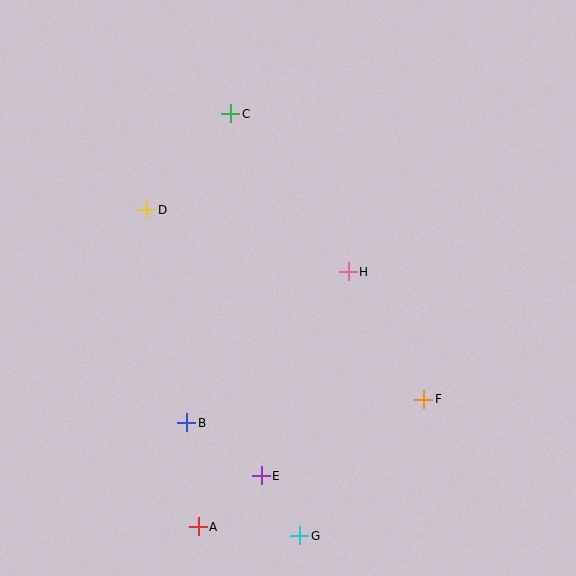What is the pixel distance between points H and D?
The distance between H and D is 211 pixels.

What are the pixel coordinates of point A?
Point A is at (198, 527).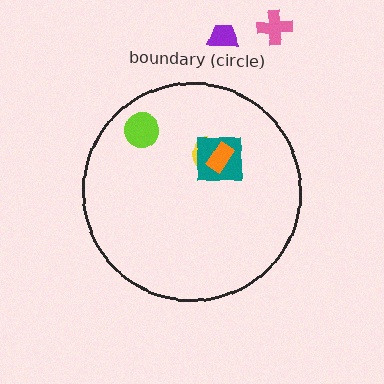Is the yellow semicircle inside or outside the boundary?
Inside.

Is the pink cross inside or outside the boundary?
Outside.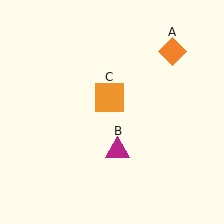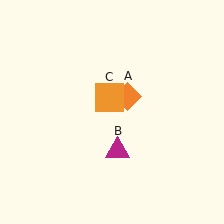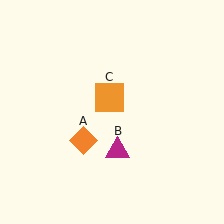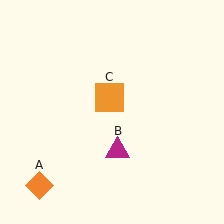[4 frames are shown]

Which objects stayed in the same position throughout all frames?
Magenta triangle (object B) and orange square (object C) remained stationary.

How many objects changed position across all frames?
1 object changed position: orange diamond (object A).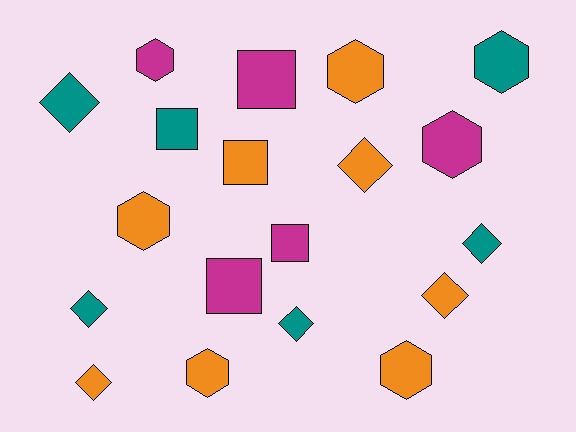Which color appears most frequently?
Orange, with 8 objects.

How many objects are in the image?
There are 19 objects.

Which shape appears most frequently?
Diamond, with 7 objects.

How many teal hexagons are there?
There is 1 teal hexagon.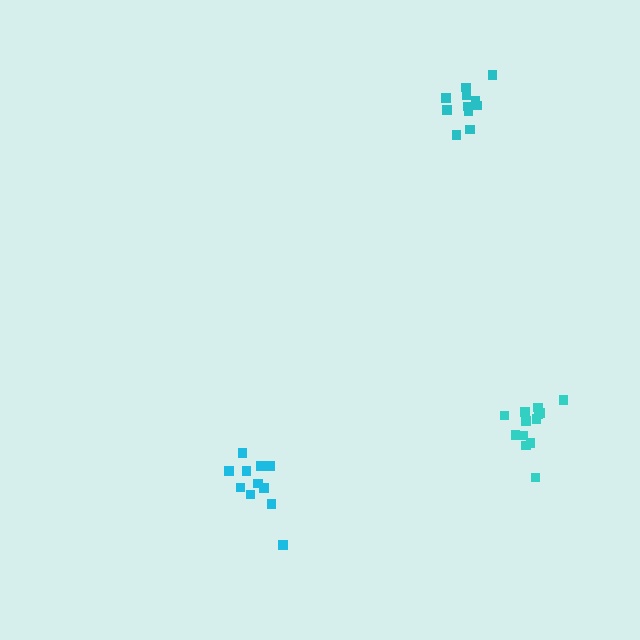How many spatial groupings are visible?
There are 3 spatial groupings.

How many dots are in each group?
Group 1: 11 dots, Group 2: 11 dots, Group 3: 13 dots (35 total).